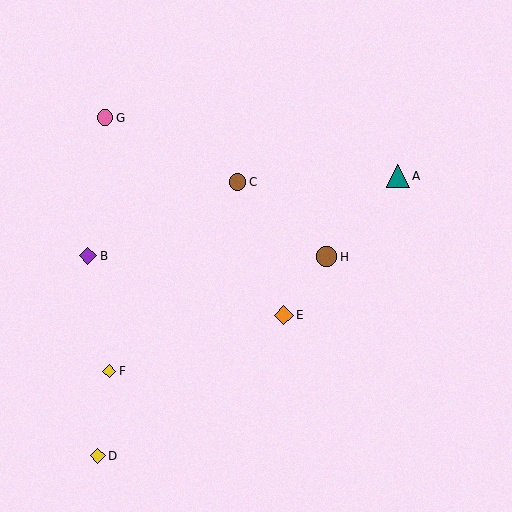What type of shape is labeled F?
Shape F is a yellow diamond.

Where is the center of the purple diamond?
The center of the purple diamond is at (88, 256).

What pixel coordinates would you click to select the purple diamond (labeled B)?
Click at (88, 256) to select the purple diamond B.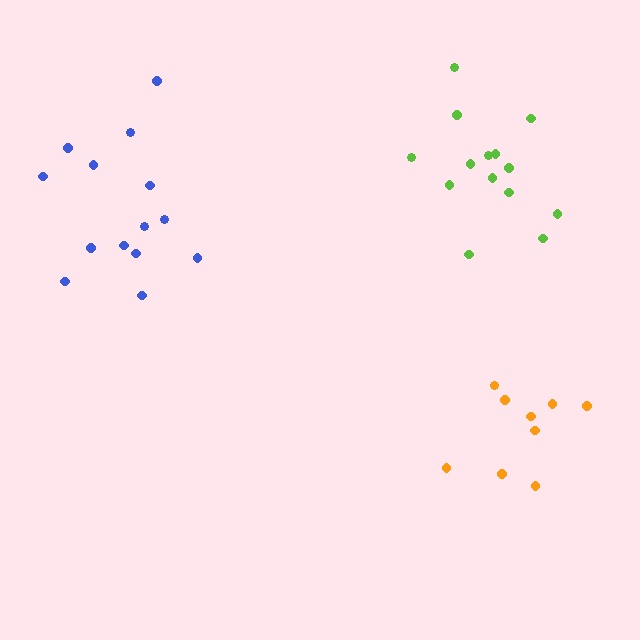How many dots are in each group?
Group 1: 9 dots, Group 2: 14 dots, Group 3: 14 dots (37 total).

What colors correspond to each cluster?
The clusters are colored: orange, lime, blue.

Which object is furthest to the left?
The blue cluster is leftmost.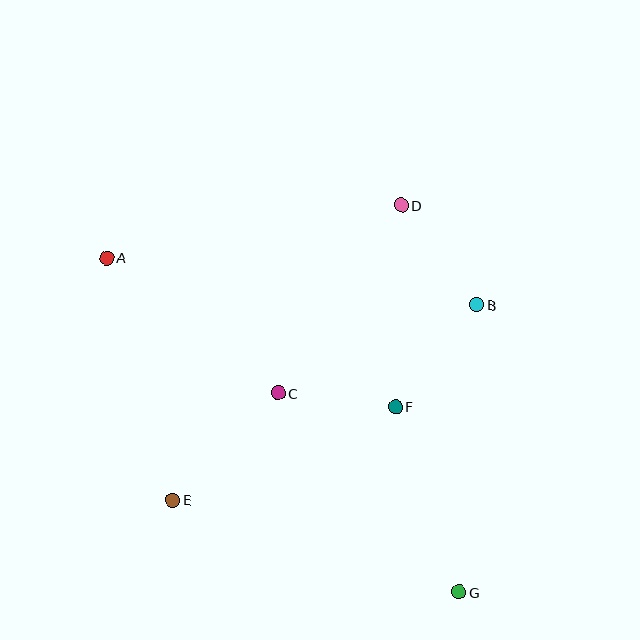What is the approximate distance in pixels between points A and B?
The distance between A and B is approximately 373 pixels.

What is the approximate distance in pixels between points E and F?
The distance between E and F is approximately 241 pixels.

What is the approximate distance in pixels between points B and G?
The distance between B and G is approximately 288 pixels.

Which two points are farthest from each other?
Points A and G are farthest from each other.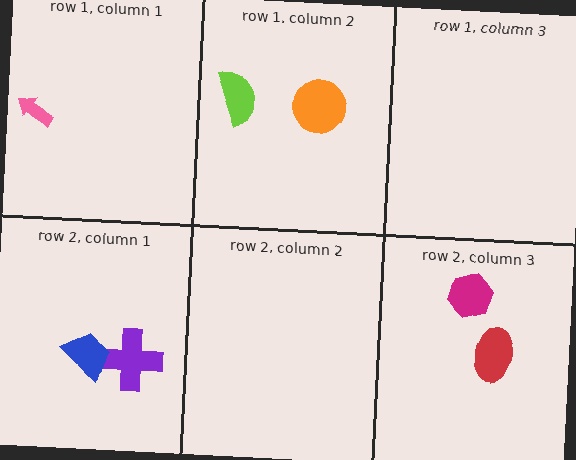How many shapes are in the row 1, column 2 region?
2.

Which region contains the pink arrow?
The row 1, column 1 region.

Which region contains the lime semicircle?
The row 1, column 2 region.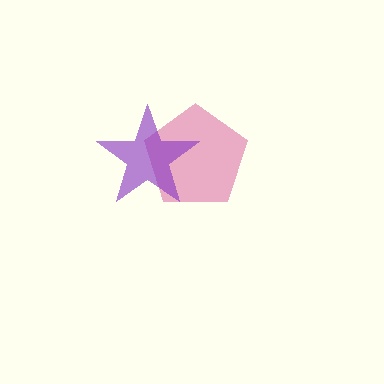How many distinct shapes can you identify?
There are 2 distinct shapes: a pink pentagon, a purple star.